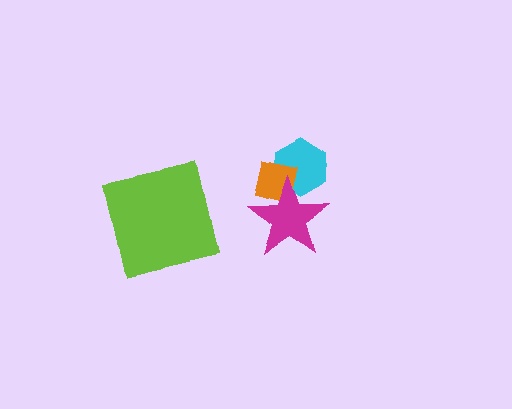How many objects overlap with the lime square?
0 objects overlap with the lime square.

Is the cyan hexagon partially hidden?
Yes, it is partially covered by another shape.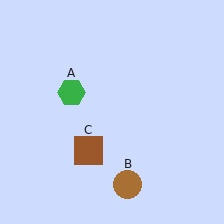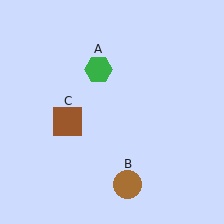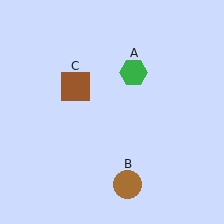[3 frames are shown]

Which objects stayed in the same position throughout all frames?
Brown circle (object B) remained stationary.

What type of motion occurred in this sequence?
The green hexagon (object A), brown square (object C) rotated clockwise around the center of the scene.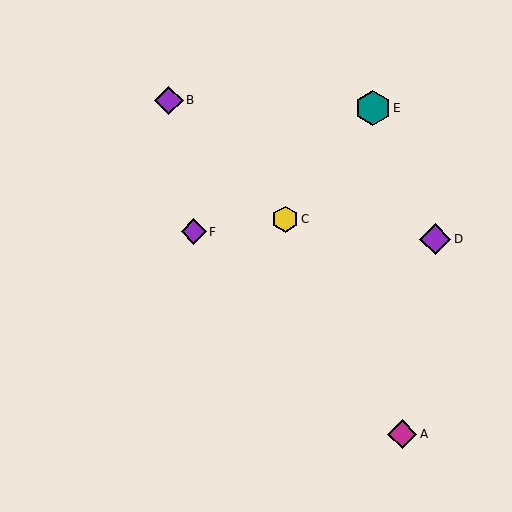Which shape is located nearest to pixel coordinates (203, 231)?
The purple diamond (labeled F) at (194, 232) is nearest to that location.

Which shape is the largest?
The teal hexagon (labeled E) is the largest.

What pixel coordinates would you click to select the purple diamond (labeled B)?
Click at (169, 100) to select the purple diamond B.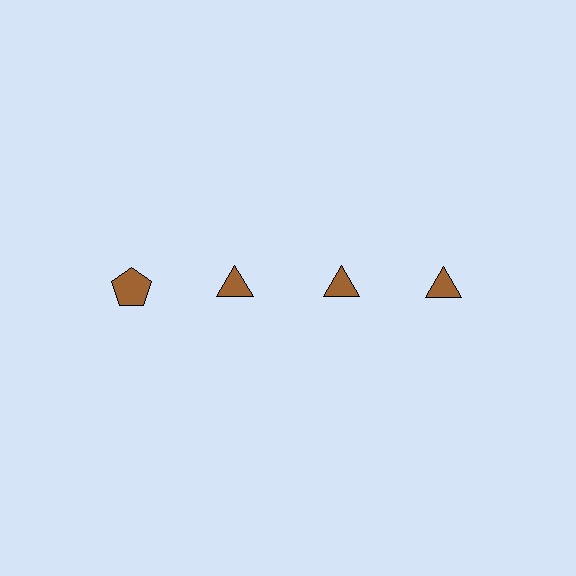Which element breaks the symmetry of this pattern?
The brown pentagon in the top row, leftmost column breaks the symmetry. All other shapes are brown triangles.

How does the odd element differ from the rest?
It has a different shape: pentagon instead of triangle.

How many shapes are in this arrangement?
There are 4 shapes arranged in a grid pattern.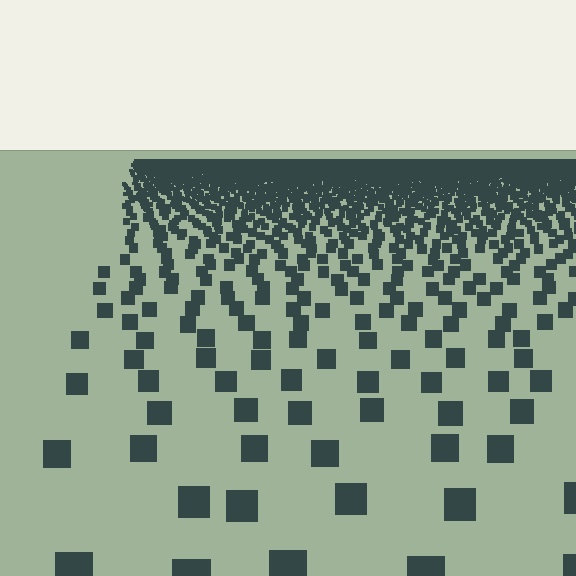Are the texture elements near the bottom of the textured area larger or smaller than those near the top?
Larger. Near the bottom, elements are closer to the viewer and appear at a bigger on-screen size.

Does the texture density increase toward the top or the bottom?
Density increases toward the top.